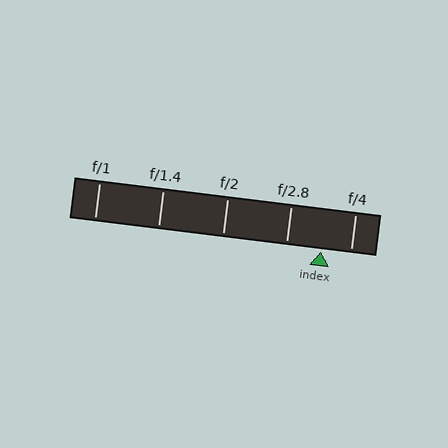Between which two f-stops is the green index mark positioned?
The index mark is between f/2.8 and f/4.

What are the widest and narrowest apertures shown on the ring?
The widest aperture shown is f/1 and the narrowest is f/4.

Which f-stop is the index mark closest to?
The index mark is closest to f/4.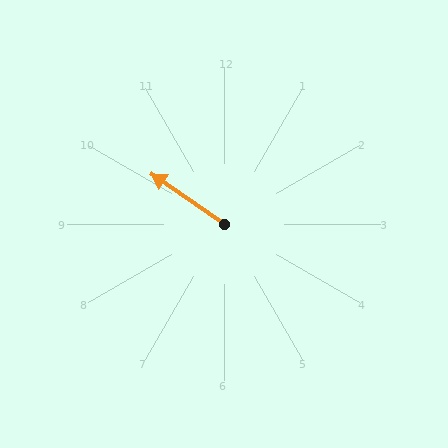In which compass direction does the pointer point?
Northwest.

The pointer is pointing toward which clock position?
Roughly 10 o'clock.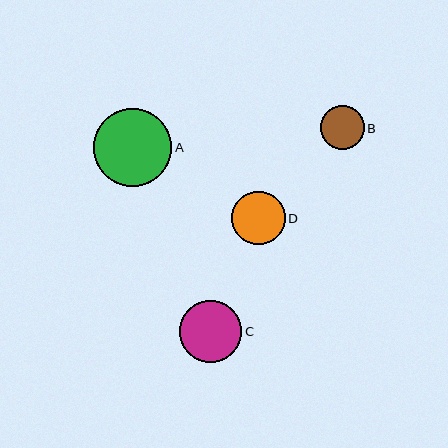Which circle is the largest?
Circle A is the largest with a size of approximately 78 pixels.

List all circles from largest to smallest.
From largest to smallest: A, C, D, B.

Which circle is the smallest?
Circle B is the smallest with a size of approximately 43 pixels.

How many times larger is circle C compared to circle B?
Circle C is approximately 1.4 times the size of circle B.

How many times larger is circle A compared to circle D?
Circle A is approximately 1.5 times the size of circle D.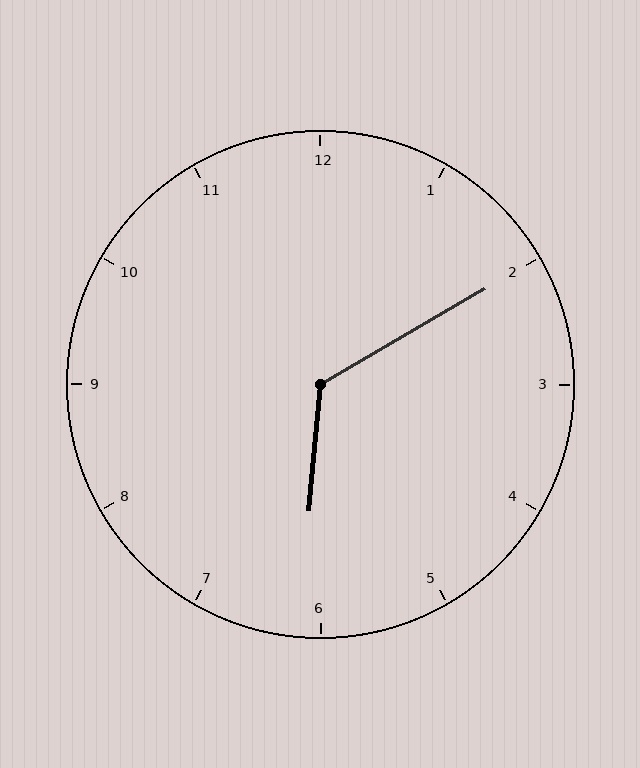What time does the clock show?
6:10.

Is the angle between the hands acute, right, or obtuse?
It is obtuse.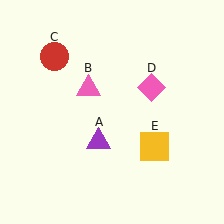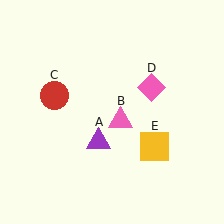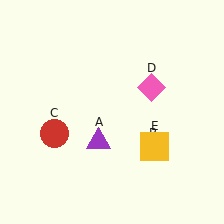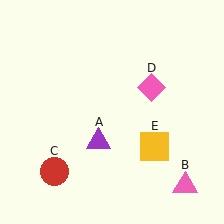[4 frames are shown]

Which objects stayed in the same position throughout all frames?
Purple triangle (object A) and pink diamond (object D) and yellow square (object E) remained stationary.